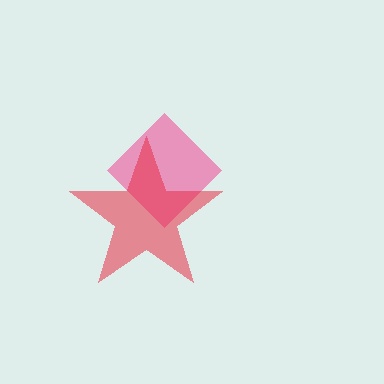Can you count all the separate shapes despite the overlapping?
Yes, there are 2 separate shapes.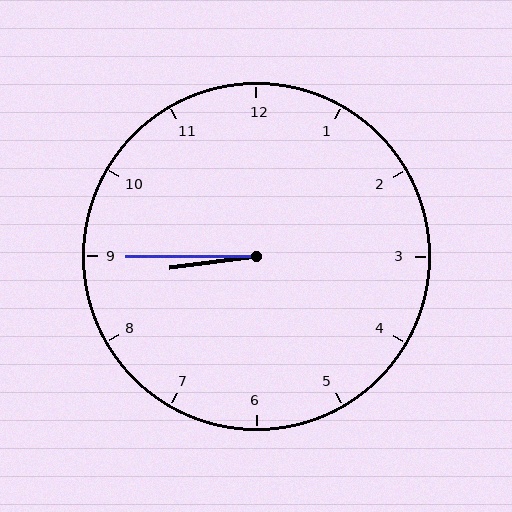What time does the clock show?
8:45.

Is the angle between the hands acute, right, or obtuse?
It is acute.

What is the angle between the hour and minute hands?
Approximately 8 degrees.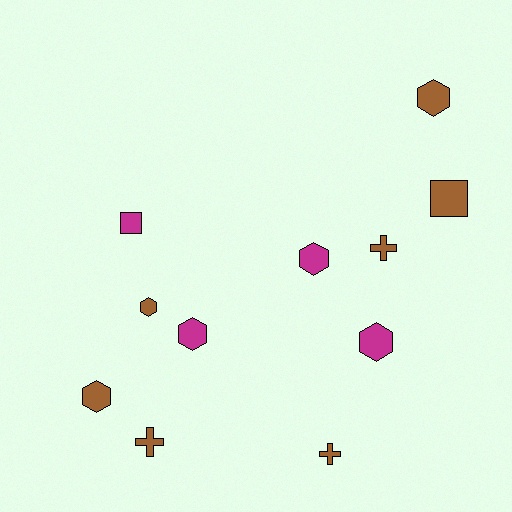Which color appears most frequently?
Brown, with 7 objects.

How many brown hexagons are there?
There are 3 brown hexagons.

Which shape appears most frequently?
Hexagon, with 6 objects.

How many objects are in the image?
There are 11 objects.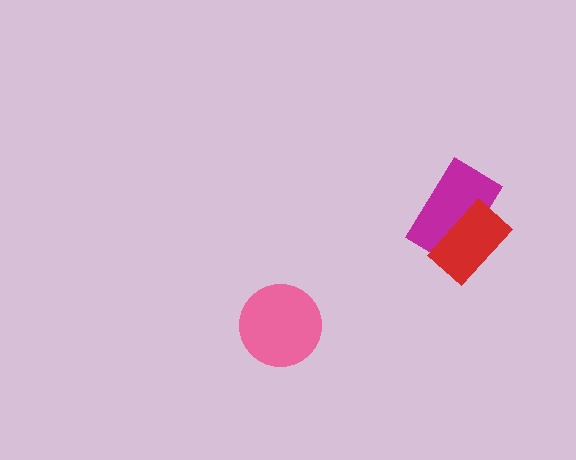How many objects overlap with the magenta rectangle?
1 object overlaps with the magenta rectangle.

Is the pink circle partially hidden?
No, no other shape covers it.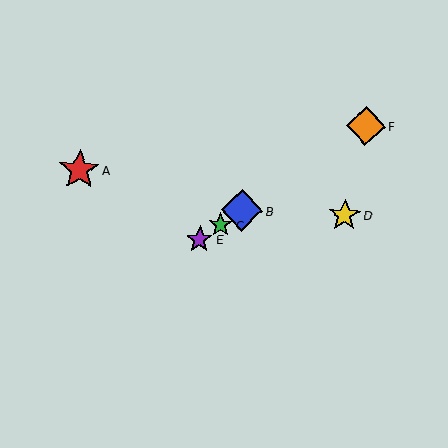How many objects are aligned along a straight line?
4 objects (B, C, E, F) are aligned along a straight line.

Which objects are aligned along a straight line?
Objects B, C, E, F are aligned along a straight line.